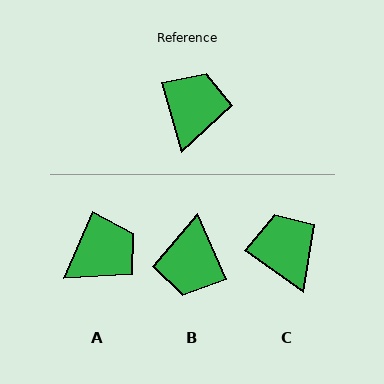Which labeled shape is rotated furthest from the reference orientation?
B, about 172 degrees away.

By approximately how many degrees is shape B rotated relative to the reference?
Approximately 172 degrees clockwise.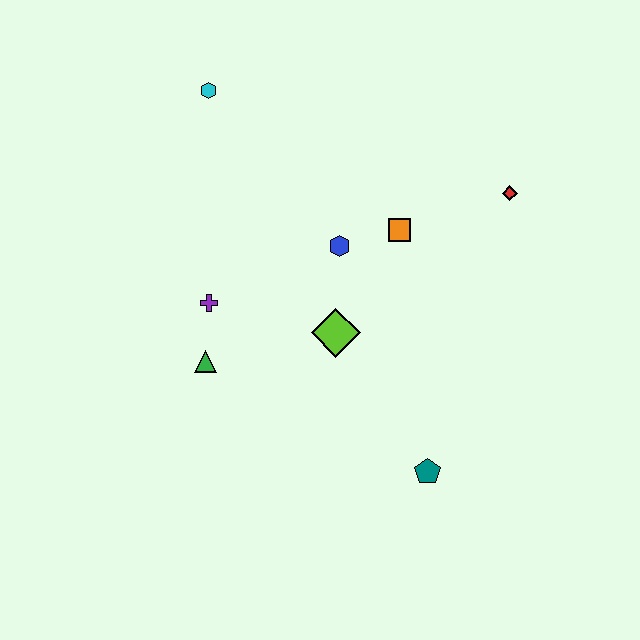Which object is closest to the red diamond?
The orange square is closest to the red diamond.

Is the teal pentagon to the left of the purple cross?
No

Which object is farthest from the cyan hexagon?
The teal pentagon is farthest from the cyan hexagon.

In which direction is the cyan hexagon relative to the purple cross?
The cyan hexagon is above the purple cross.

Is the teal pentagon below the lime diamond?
Yes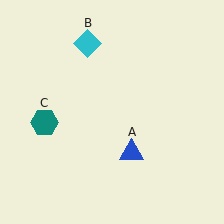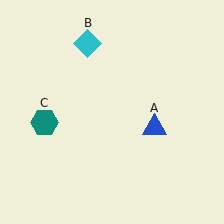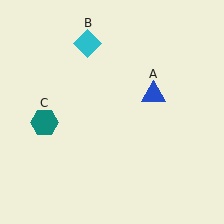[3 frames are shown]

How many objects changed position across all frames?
1 object changed position: blue triangle (object A).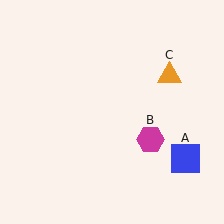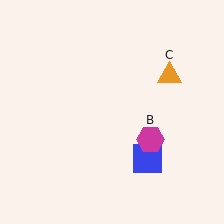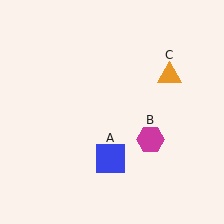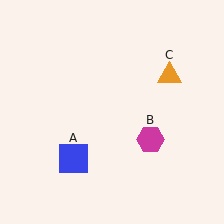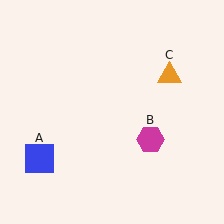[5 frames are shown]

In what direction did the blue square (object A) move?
The blue square (object A) moved left.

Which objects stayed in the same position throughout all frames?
Magenta hexagon (object B) and orange triangle (object C) remained stationary.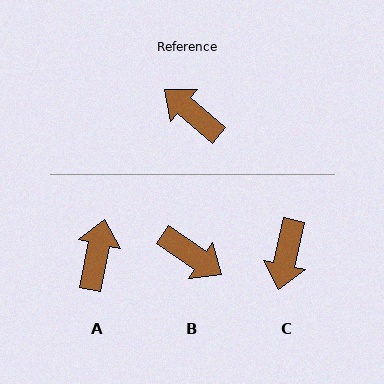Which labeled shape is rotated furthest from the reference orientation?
B, about 174 degrees away.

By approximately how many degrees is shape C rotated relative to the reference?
Approximately 117 degrees counter-clockwise.